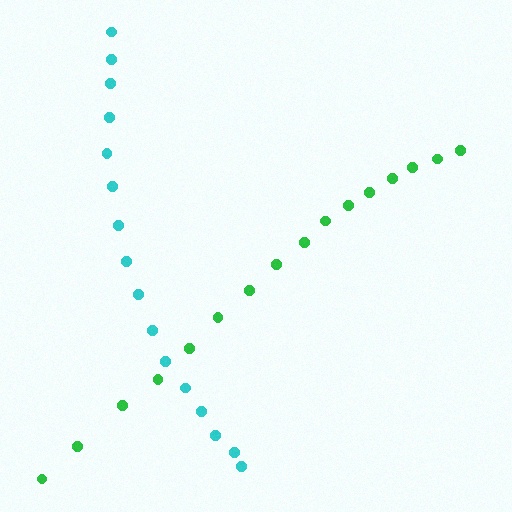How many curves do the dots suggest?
There are 2 distinct paths.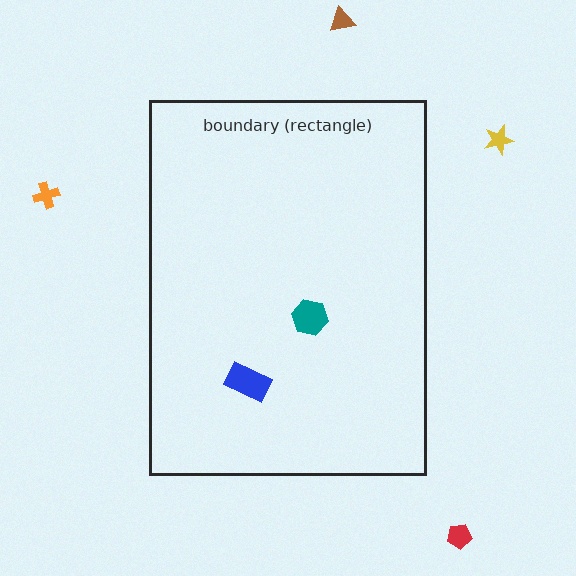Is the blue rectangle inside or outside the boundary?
Inside.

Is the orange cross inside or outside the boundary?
Outside.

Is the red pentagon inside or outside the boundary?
Outside.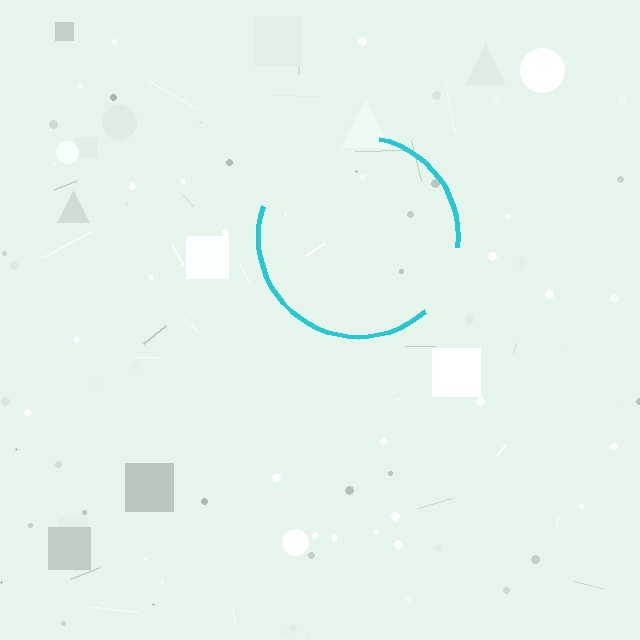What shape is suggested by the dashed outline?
The dashed outline suggests a circle.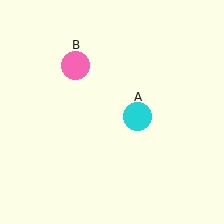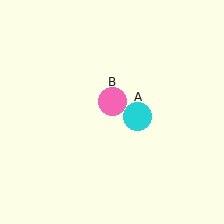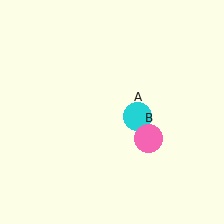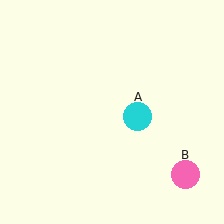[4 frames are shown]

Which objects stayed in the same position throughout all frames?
Cyan circle (object A) remained stationary.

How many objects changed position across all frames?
1 object changed position: pink circle (object B).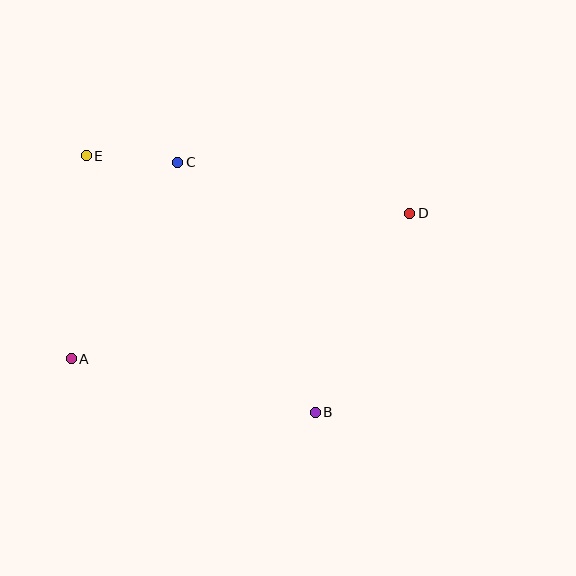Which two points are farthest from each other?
Points A and D are farthest from each other.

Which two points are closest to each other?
Points C and E are closest to each other.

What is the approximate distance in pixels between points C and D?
The distance between C and D is approximately 238 pixels.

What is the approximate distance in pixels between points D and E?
The distance between D and E is approximately 329 pixels.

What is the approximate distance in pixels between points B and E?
The distance between B and E is approximately 344 pixels.